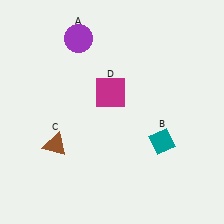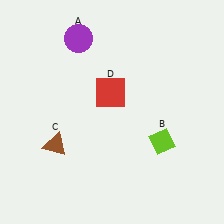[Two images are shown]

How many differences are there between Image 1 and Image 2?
There are 2 differences between the two images.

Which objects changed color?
B changed from teal to lime. D changed from magenta to red.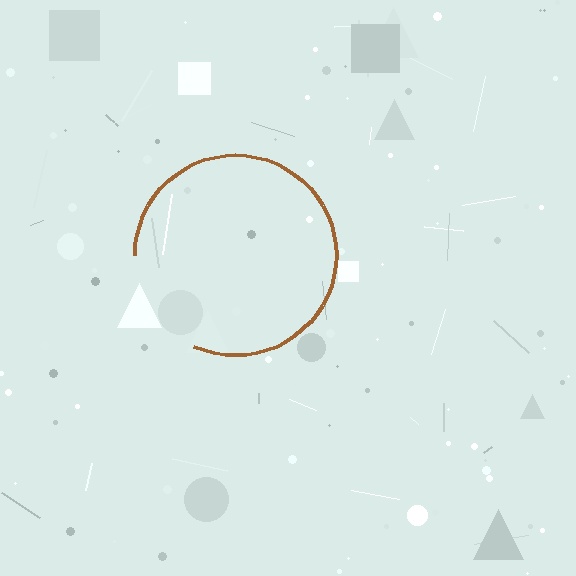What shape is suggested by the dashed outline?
The dashed outline suggests a circle.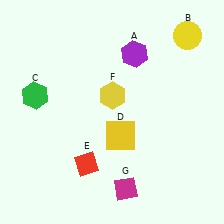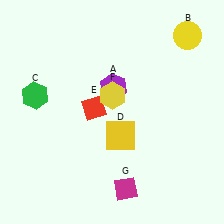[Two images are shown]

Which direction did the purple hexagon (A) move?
The purple hexagon (A) moved down.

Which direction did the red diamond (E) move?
The red diamond (E) moved up.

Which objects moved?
The objects that moved are: the purple hexagon (A), the red diamond (E).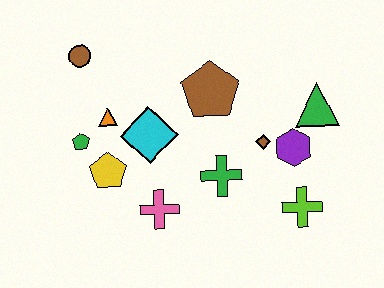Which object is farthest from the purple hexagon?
The brown circle is farthest from the purple hexagon.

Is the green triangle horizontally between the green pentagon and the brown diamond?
No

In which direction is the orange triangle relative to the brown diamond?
The orange triangle is to the left of the brown diamond.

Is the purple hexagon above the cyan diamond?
No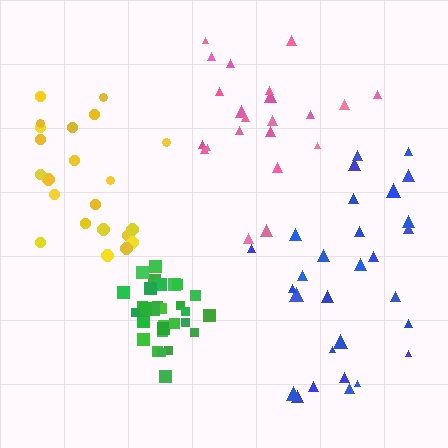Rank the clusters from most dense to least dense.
green, yellow, blue, pink.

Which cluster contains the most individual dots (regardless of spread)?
Green (31).